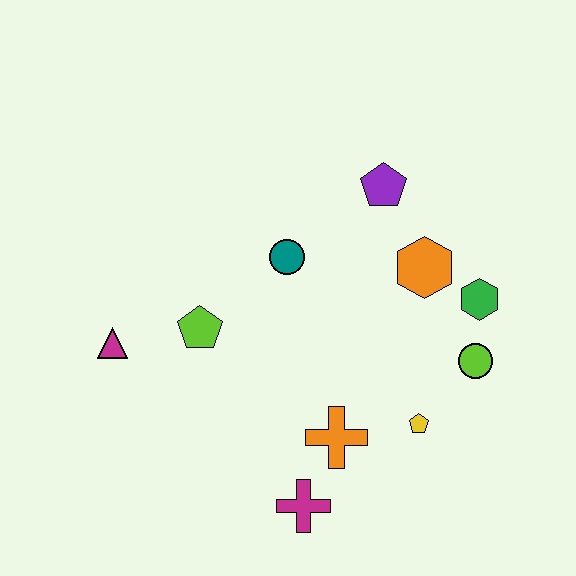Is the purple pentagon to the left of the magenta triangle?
No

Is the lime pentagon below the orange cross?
No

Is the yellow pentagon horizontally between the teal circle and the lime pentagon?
No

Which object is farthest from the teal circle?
The magenta cross is farthest from the teal circle.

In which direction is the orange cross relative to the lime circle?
The orange cross is to the left of the lime circle.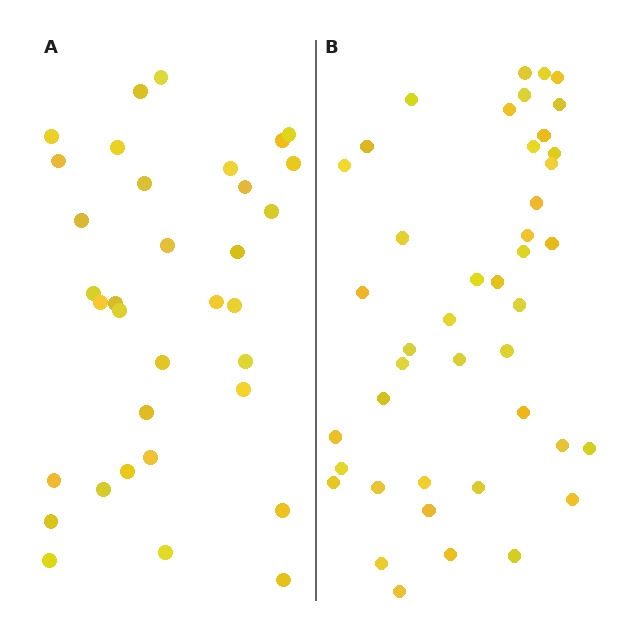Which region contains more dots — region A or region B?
Region B (the right region) has more dots.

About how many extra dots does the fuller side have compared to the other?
Region B has roughly 8 or so more dots than region A.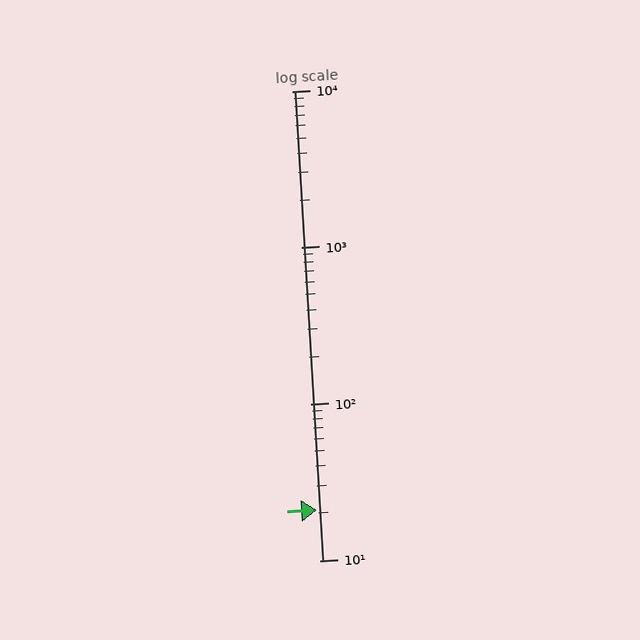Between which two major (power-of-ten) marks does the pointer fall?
The pointer is between 10 and 100.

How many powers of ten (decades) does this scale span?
The scale spans 3 decades, from 10 to 10000.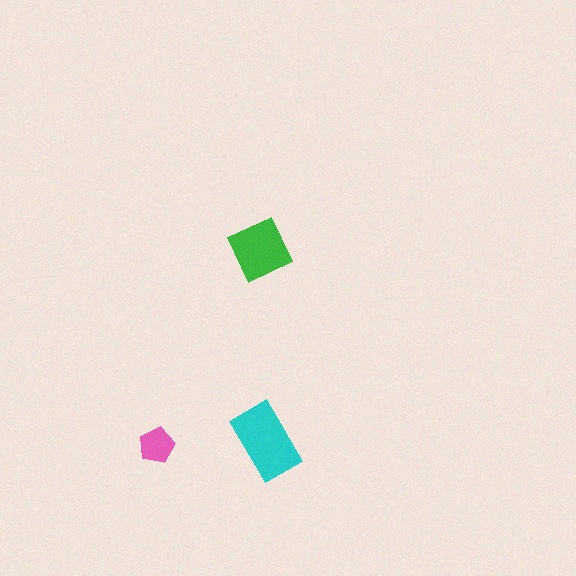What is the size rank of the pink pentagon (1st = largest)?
3rd.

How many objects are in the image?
There are 3 objects in the image.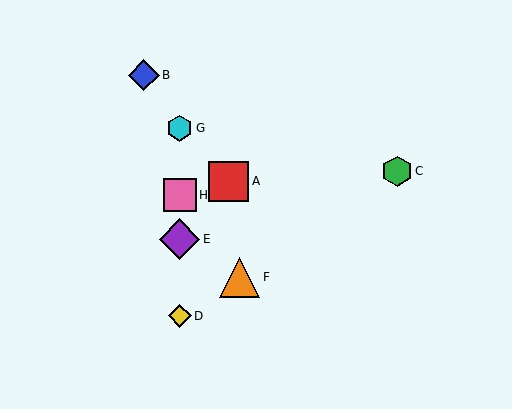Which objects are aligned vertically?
Objects D, E, G, H are aligned vertically.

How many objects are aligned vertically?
4 objects (D, E, G, H) are aligned vertically.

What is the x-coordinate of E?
Object E is at x≈180.